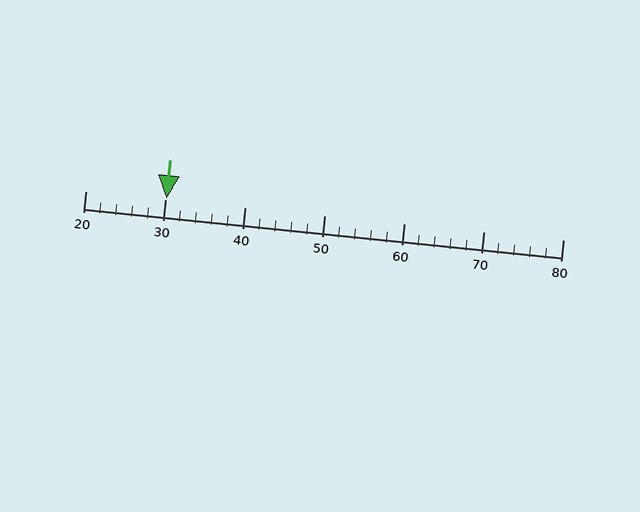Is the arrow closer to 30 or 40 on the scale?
The arrow is closer to 30.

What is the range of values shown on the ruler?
The ruler shows values from 20 to 80.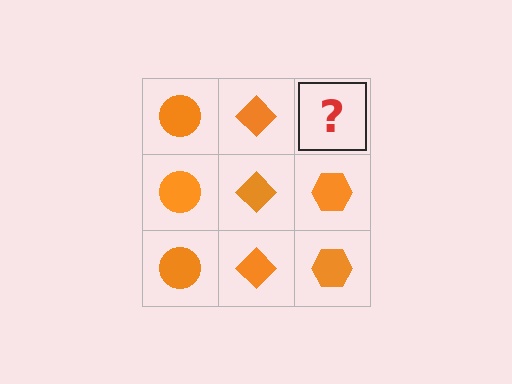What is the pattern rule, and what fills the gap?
The rule is that each column has a consistent shape. The gap should be filled with an orange hexagon.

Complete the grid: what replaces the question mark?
The question mark should be replaced with an orange hexagon.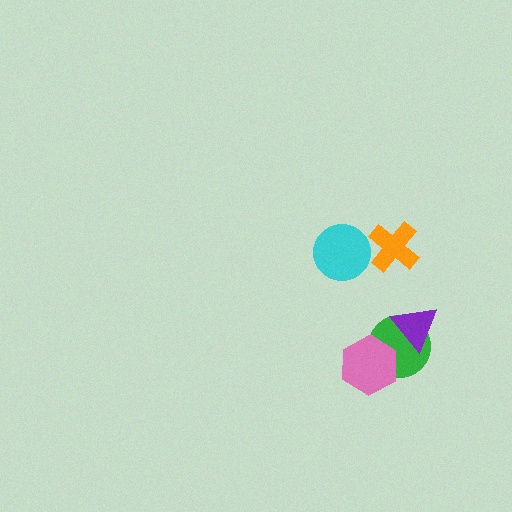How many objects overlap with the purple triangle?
1 object overlaps with the purple triangle.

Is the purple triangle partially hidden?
No, no other shape covers it.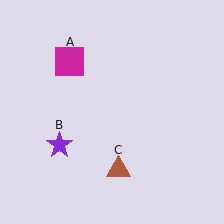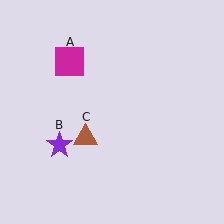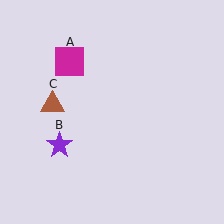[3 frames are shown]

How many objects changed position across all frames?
1 object changed position: brown triangle (object C).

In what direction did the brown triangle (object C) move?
The brown triangle (object C) moved up and to the left.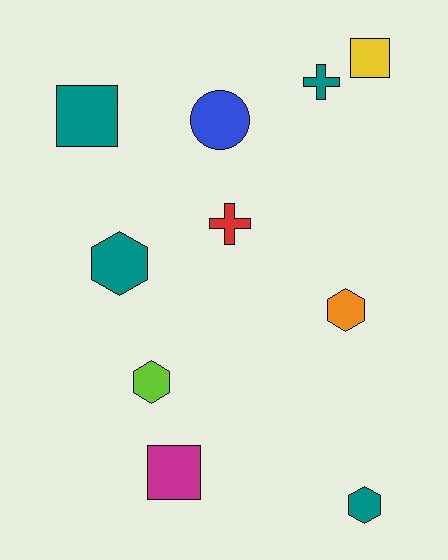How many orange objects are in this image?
There is 1 orange object.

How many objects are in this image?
There are 10 objects.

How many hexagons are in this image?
There are 4 hexagons.